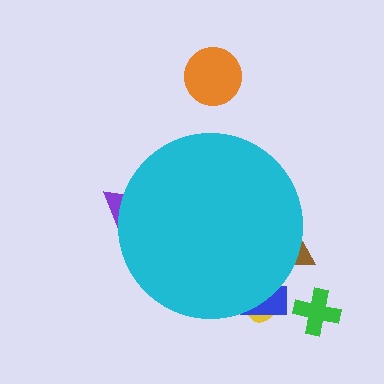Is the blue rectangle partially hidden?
Yes, the blue rectangle is partially hidden behind the cyan circle.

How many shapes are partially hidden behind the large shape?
4 shapes are partially hidden.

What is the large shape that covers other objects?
A cyan circle.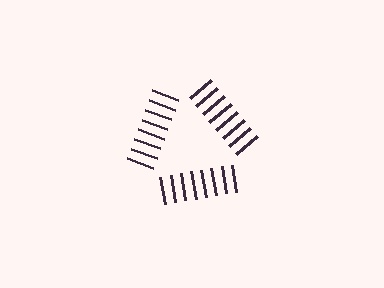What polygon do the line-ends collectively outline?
An illusory triangle — the line segments terminate on its edges but no continuous stroke is drawn.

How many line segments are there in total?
24 — 8 along each of the 3 edges.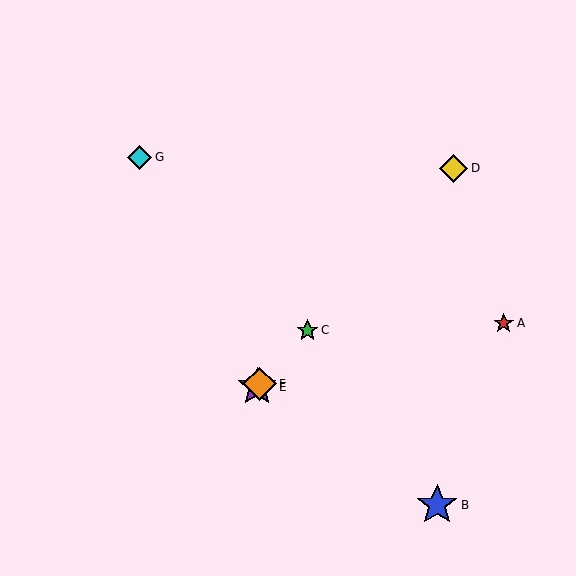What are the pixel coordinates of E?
Object E is at (257, 387).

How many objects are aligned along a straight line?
4 objects (C, D, E, F) are aligned along a straight line.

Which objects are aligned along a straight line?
Objects C, D, E, F are aligned along a straight line.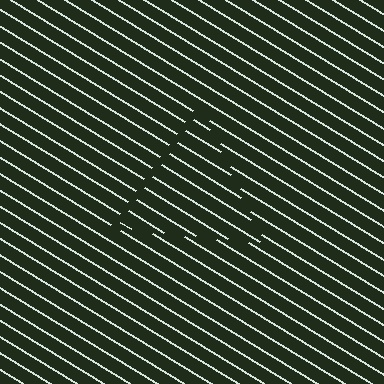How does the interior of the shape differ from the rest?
The interior of the shape contains the same grating, shifted by half a period — the contour is defined by the phase discontinuity where line-ends from the inner and outer gratings abut.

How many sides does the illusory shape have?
3 sides — the line-ends trace a triangle.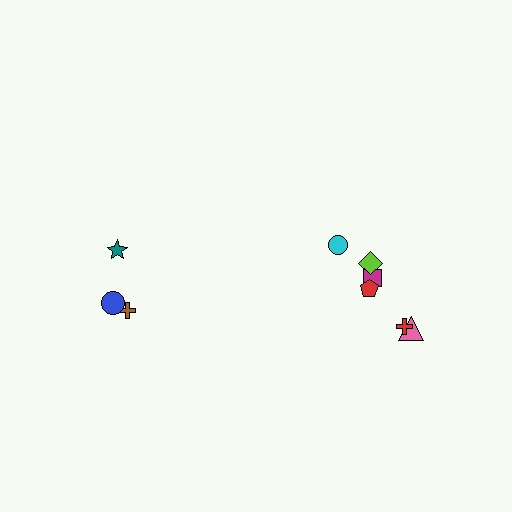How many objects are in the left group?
There are 3 objects.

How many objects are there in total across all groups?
There are 9 objects.